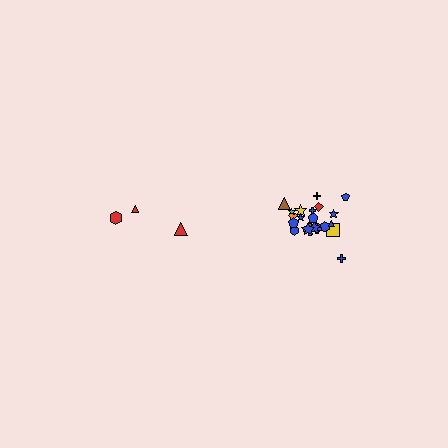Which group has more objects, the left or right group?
The right group.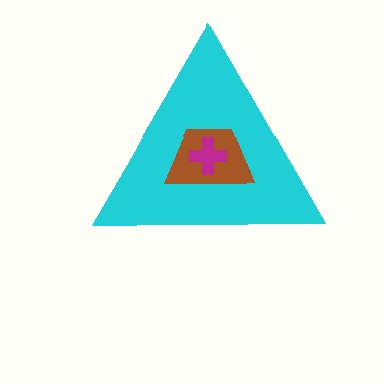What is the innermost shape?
The magenta cross.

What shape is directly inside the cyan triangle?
The brown trapezoid.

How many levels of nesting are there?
3.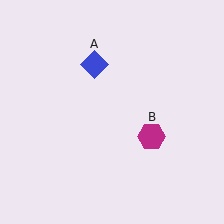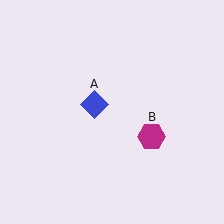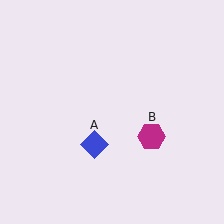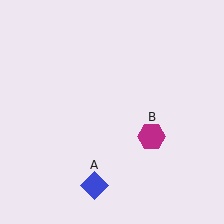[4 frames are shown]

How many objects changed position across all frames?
1 object changed position: blue diamond (object A).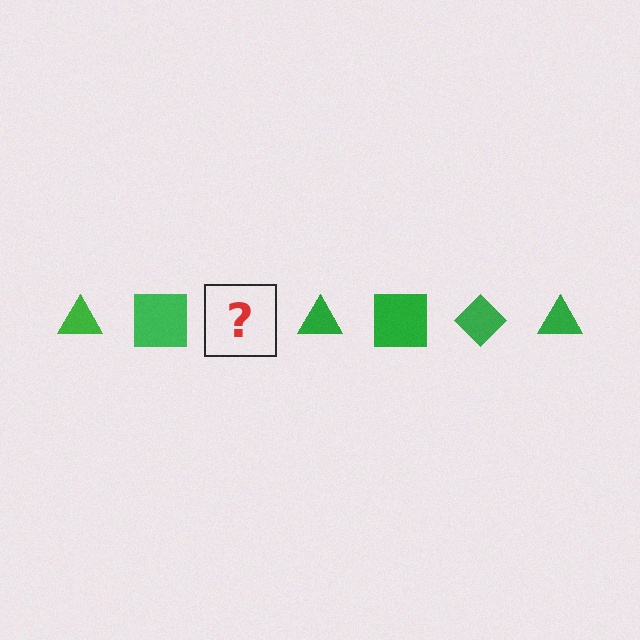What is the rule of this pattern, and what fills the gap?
The rule is that the pattern cycles through triangle, square, diamond shapes in green. The gap should be filled with a green diamond.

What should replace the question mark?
The question mark should be replaced with a green diamond.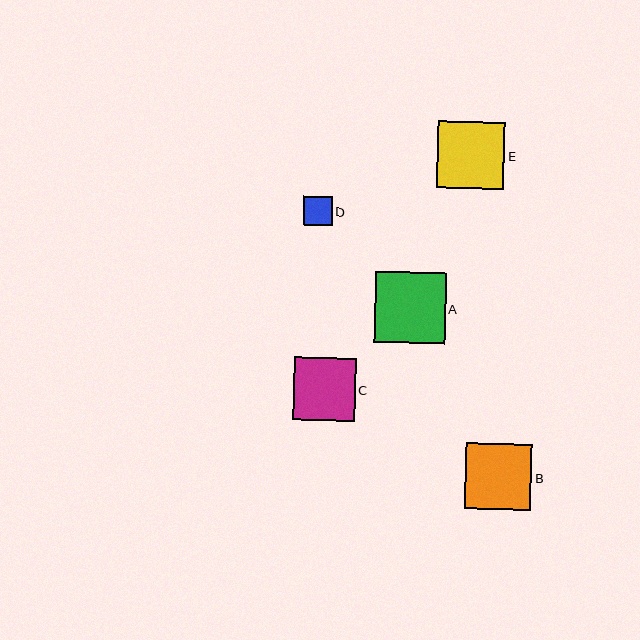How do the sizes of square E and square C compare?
Square E and square C are approximately the same size.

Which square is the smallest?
Square D is the smallest with a size of approximately 29 pixels.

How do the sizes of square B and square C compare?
Square B and square C are approximately the same size.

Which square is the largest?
Square A is the largest with a size of approximately 71 pixels.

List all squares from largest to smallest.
From largest to smallest: A, E, B, C, D.